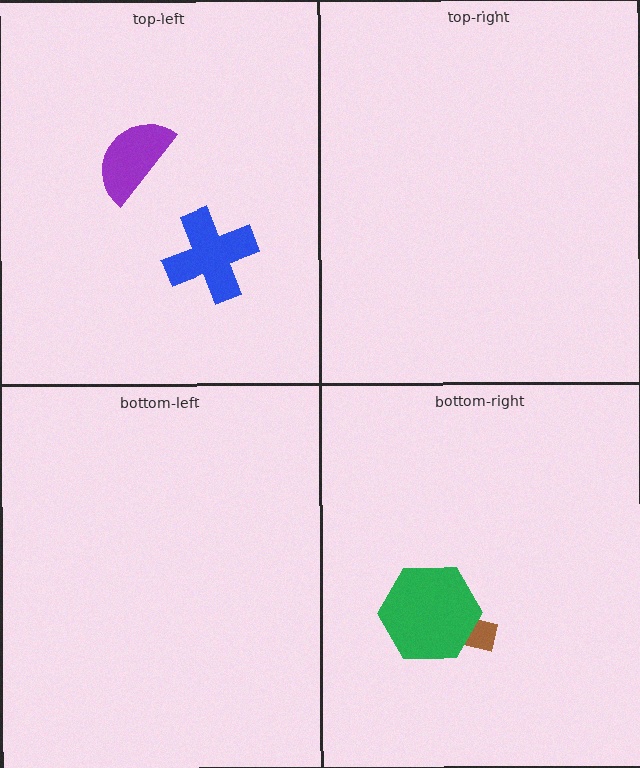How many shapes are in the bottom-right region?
2.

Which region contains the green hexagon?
The bottom-right region.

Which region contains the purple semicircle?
The top-left region.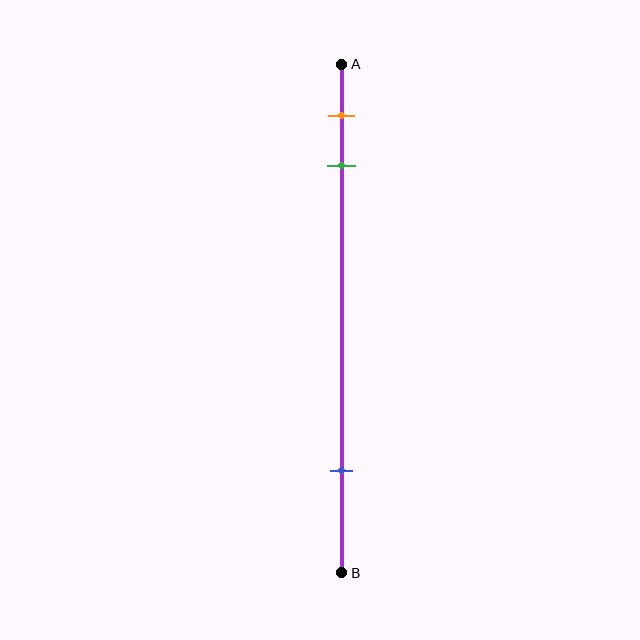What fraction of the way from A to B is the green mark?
The green mark is approximately 20% (0.2) of the way from A to B.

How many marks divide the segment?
There are 3 marks dividing the segment.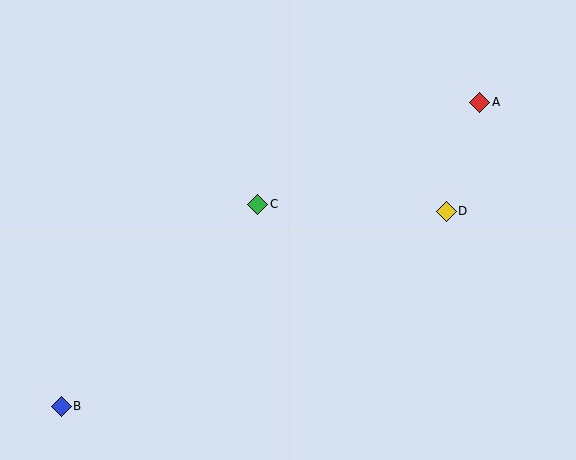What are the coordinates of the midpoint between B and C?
The midpoint between B and C is at (159, 305).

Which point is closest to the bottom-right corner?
Point D is closest to the bottom-right corner.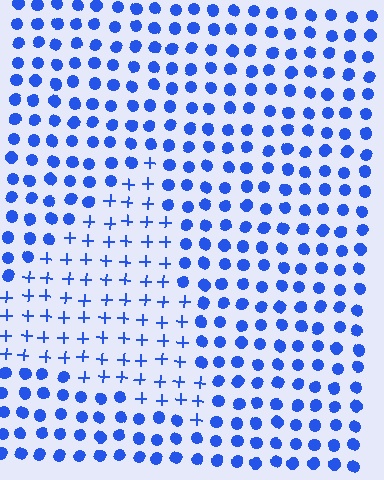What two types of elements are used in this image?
The image uses plus signs inside the triangle region and circles outside it.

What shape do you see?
I see a triangle.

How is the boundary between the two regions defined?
The boundary is defined by a change in element shape: plus signs inside vs. circles outside. All elements share the same color and spacing.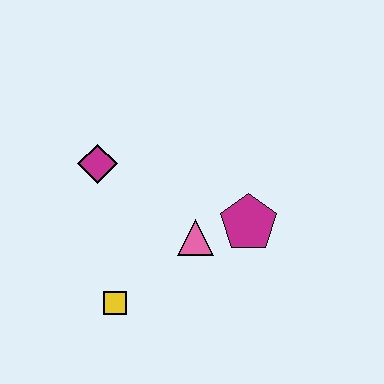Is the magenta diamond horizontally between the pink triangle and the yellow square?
No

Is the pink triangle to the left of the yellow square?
No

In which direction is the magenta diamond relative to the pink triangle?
The magenta diamond is to the left of the pink triangle.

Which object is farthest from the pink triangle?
The magenta diamond is farthest from the pink triangle.